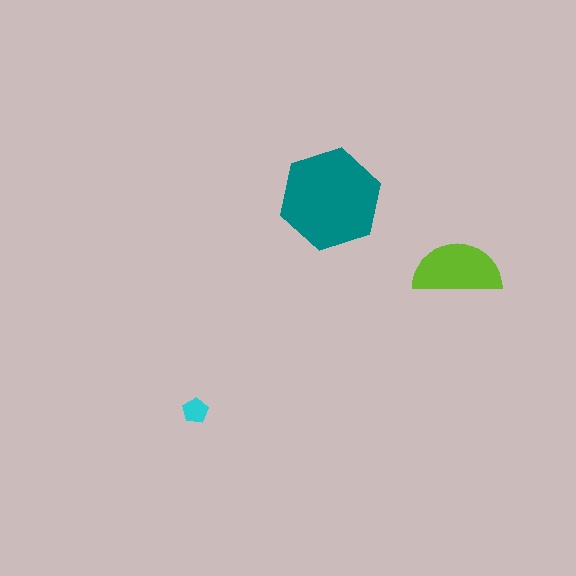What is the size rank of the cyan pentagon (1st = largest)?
3rd.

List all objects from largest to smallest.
The teal hexagon, the lime semicircle, the cyan pentagon.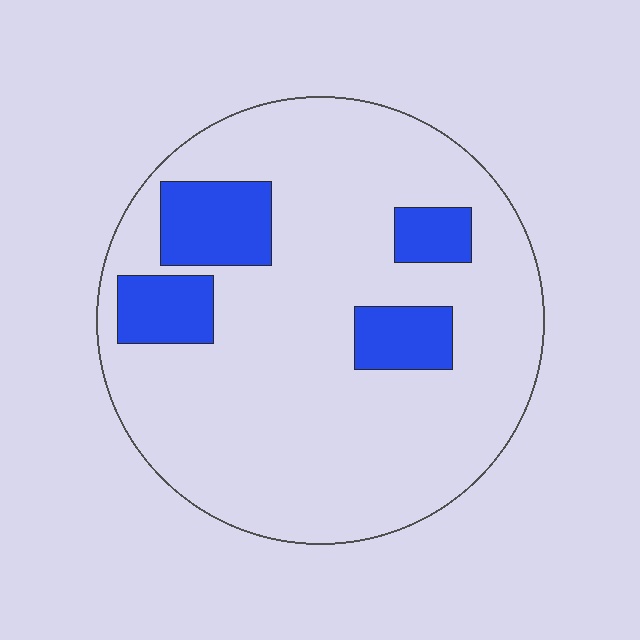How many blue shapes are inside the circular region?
4.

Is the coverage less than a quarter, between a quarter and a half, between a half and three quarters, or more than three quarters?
Less than a quarter.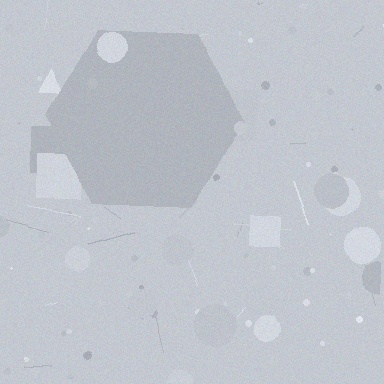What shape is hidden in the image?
A hexagon is hidden in the image.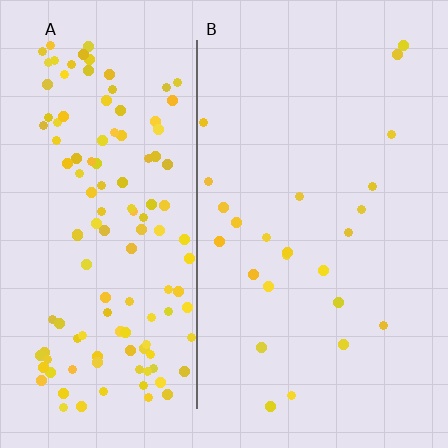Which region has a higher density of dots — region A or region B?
A (the left).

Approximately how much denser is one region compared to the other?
Approximately 5.4× — region A over region B.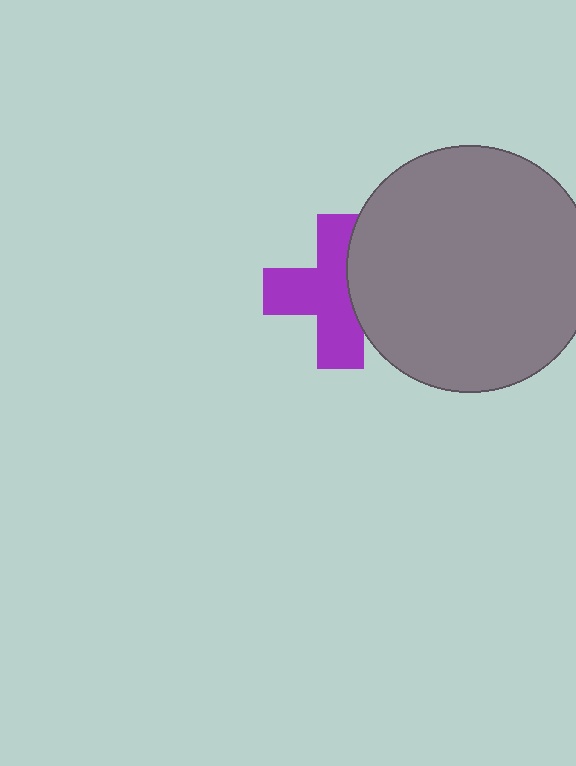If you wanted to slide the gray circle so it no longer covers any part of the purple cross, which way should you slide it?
Slide it right — that is the most direct way to separate the two shapes.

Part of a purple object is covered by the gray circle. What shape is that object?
It is a cross.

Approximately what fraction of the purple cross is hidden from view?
Roughly 33% of the purple cross is hidden behind the gray circle.